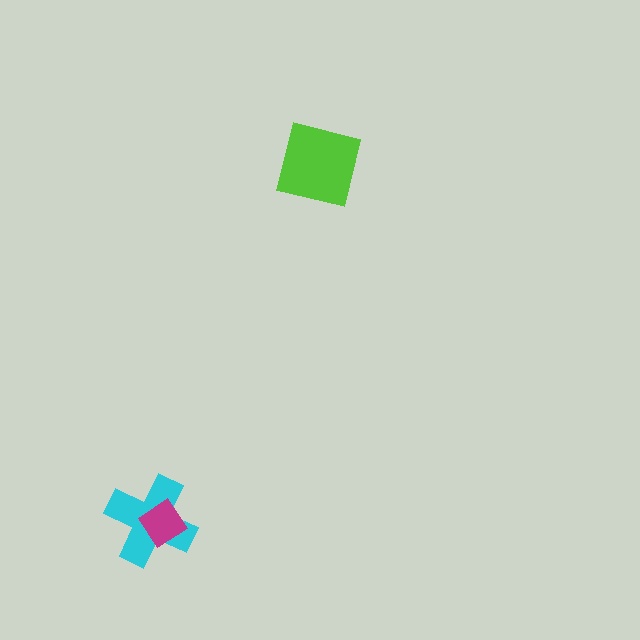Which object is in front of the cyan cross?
The magenta diamond is in front of the cyan cross.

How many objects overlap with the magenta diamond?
1 object overlaps with the magenta diamond.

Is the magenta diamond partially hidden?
No, no other shape covers it.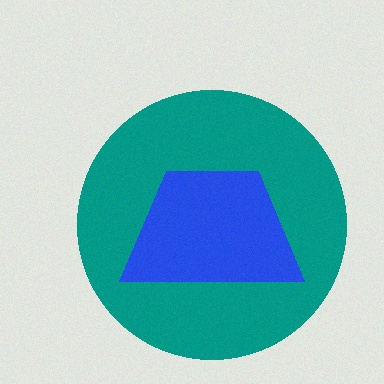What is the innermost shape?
The blue trapezoid.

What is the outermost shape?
The teal circle.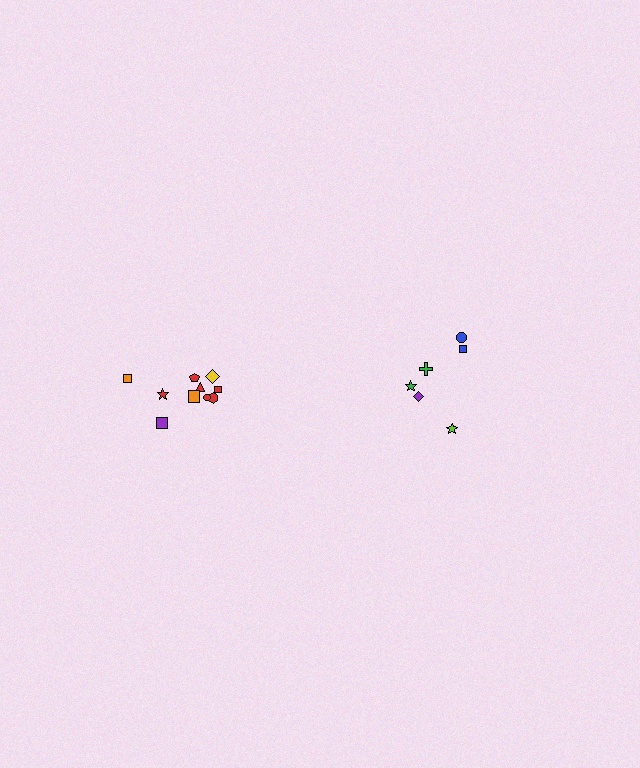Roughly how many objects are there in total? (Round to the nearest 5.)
Roughly 15 objects in total.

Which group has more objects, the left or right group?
The left group.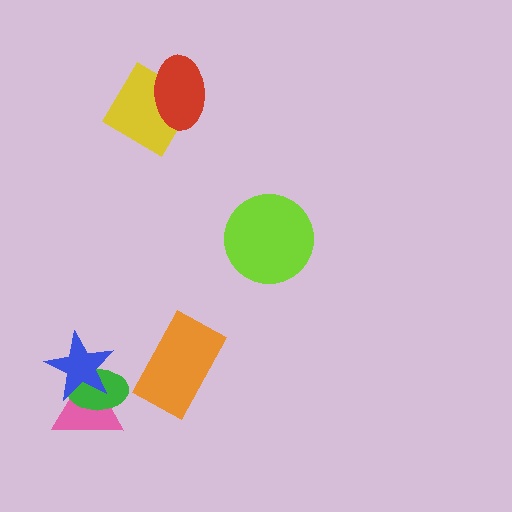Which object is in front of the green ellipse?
The blue star is in front of the green ellipse.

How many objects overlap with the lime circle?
0 objects overlap with the lime circle.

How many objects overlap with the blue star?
2 objects overlap with the blue star.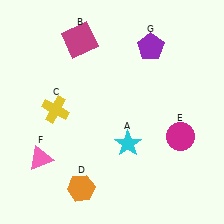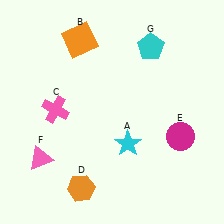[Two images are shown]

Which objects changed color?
B changed from magenta to orange. C changed from yellow to pink. G changed from purple to cyan.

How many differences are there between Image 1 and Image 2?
There are 3 differences between the two images.